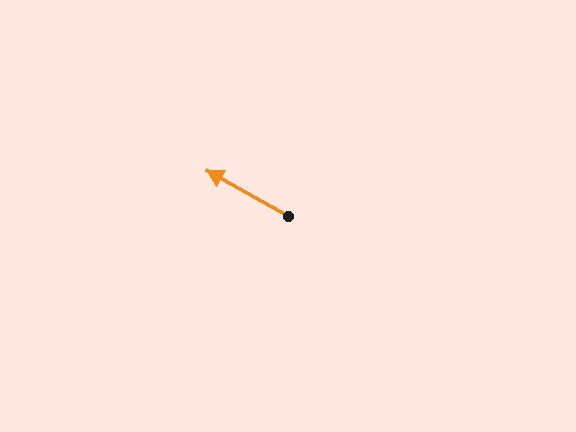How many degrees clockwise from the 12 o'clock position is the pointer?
Approximately 299 degrees.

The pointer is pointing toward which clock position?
Roughly 10 o'clock.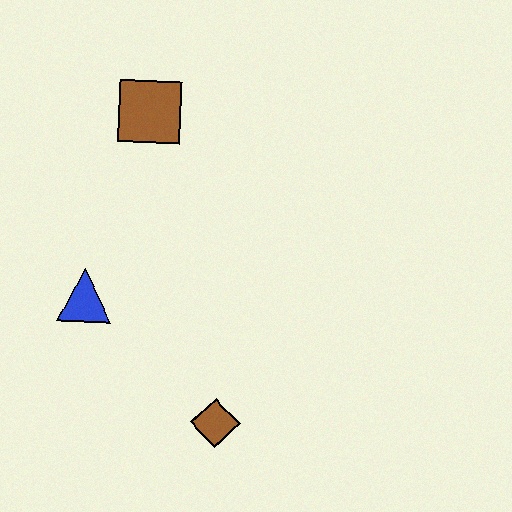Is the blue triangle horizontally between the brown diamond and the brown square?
No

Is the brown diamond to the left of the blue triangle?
No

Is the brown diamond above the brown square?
No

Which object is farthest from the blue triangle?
The brown square is farthest from the blue triangle.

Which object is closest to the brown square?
The blue triangle is closest to the brown square.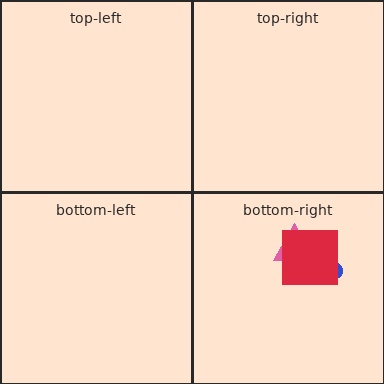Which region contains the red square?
The bottom-right region.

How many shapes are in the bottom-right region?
3.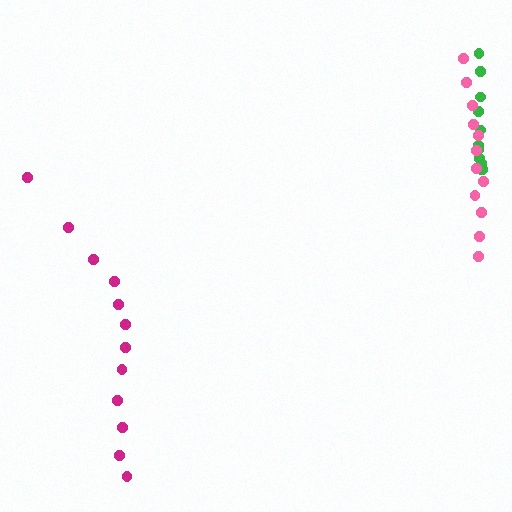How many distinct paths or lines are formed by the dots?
There are 3 distinct paths.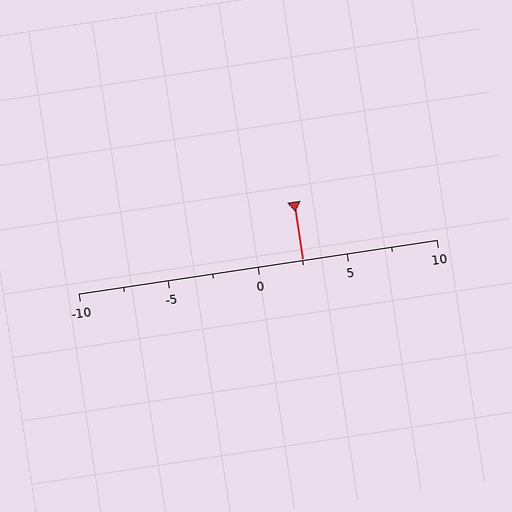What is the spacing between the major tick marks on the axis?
The major ticks are spaced 5 apart.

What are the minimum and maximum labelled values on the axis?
The axis runs from -10 to 10.